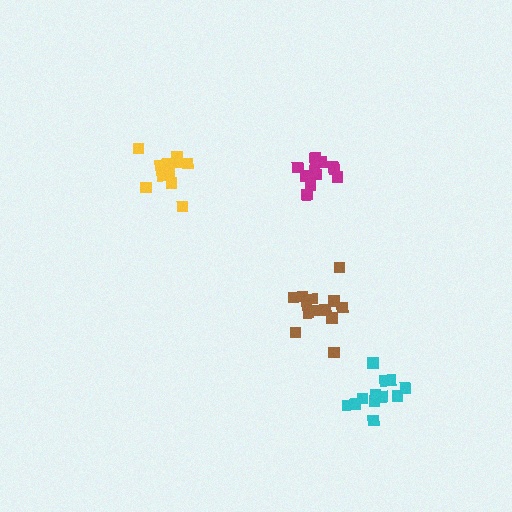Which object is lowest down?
The cyan cluster is bottommost.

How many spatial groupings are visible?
There are 4 spatial groupings.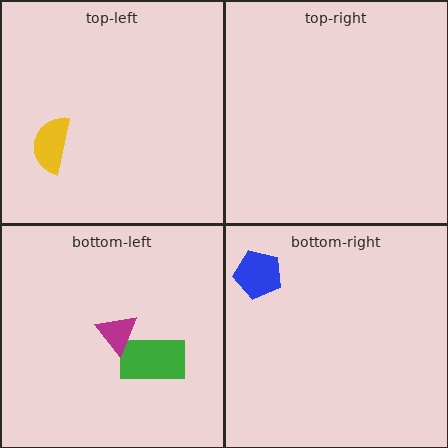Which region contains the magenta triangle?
The bottom-left region.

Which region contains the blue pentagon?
The bottom-right region.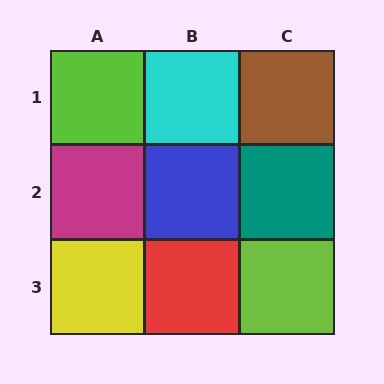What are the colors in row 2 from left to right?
Magenta, blue, teal.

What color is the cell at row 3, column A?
Yellow.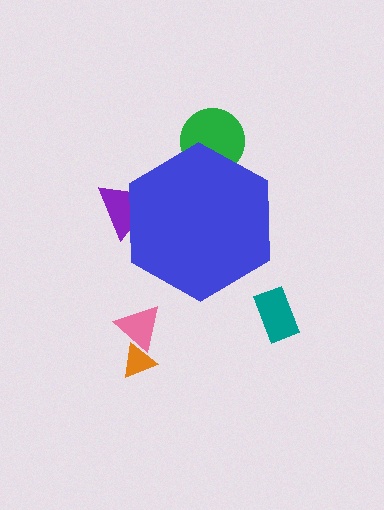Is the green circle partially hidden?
Yes, the green circle is partially hidden behind the blue hexagon.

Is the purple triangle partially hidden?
Yes, the purple triangle is partially hidden behind the blue hexagon.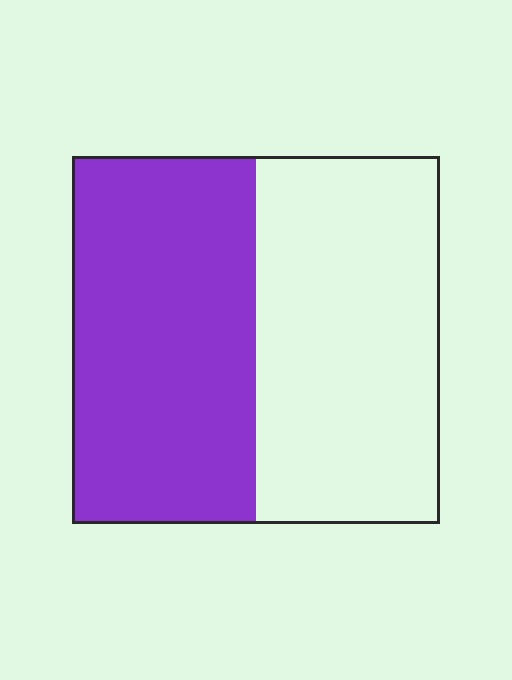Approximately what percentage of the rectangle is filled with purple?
Approximately 50%.